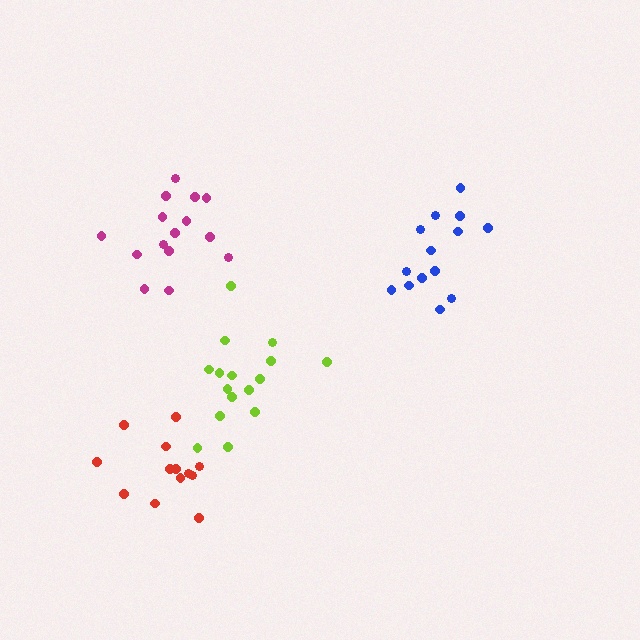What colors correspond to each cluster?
The clusters are colored: blue, red, lime, magenta.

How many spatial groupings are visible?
There are 4 spatial groupings.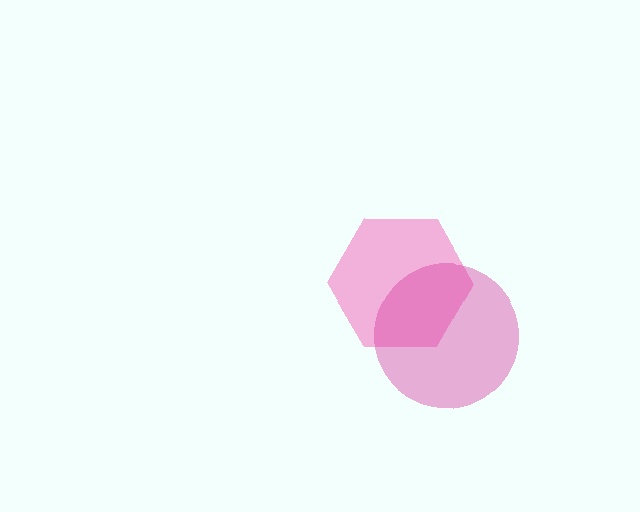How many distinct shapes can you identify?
There are 2 distinct shapes: a pink hexagon, a magenta circle.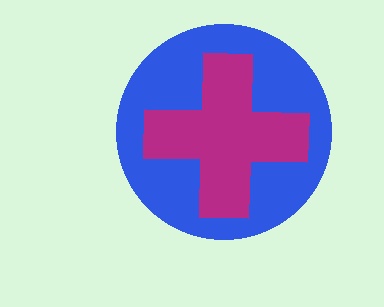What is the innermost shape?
The magenta cross.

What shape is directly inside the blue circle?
The magenta cross.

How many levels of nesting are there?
2.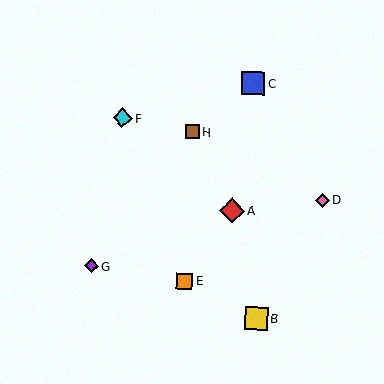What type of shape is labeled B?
Shape B is a yellow square.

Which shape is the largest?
The red diamond (labeled A) is the largest.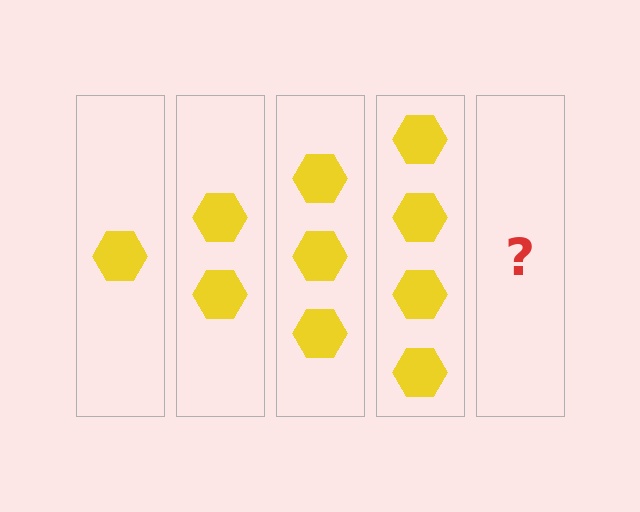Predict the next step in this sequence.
The next step is 5 hexagons.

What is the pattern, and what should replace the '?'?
The pattern is that each step adds one more hexagon. The '?' should be 5 hexagons.